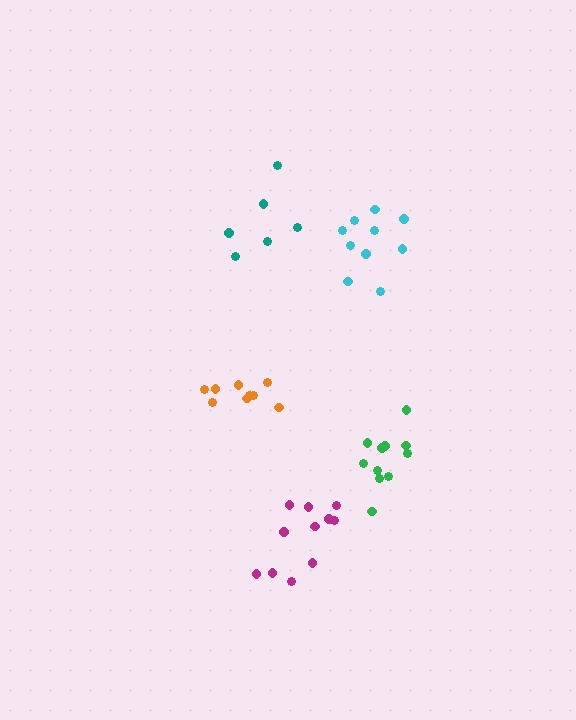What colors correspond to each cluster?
The clusters are colored: green, orange, magenta, teal, cyan.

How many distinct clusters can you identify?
There are 5 distinct clusters.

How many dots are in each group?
Group 1: 11 dots, Group 2: 9 dots, Group 3: 11 dots, Group 4: 6 dots, Group 5: 10 dots (47 total).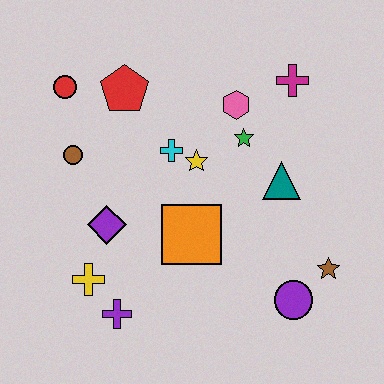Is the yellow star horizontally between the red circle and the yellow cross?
No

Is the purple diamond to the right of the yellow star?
No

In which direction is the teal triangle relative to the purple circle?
The teal triangle is above the purple circle.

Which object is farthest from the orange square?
The red circle is farthest from the orange square.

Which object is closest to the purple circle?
The brown star is closest to the purple circle.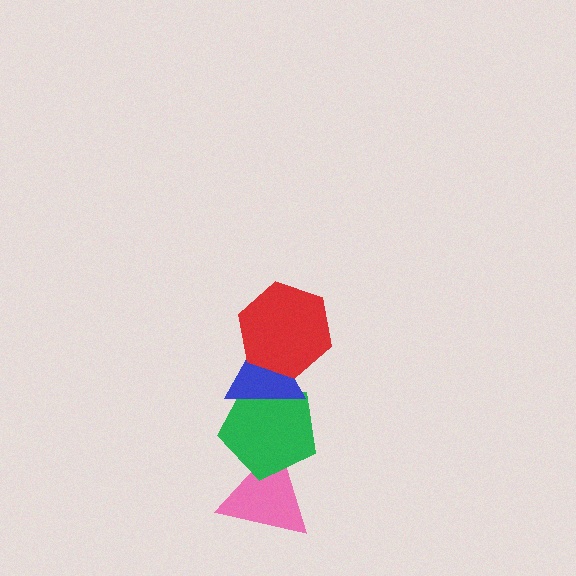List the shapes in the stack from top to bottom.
From top to bottom: the red hexagon, the blue triangle, the green pentagon, the pink triangle.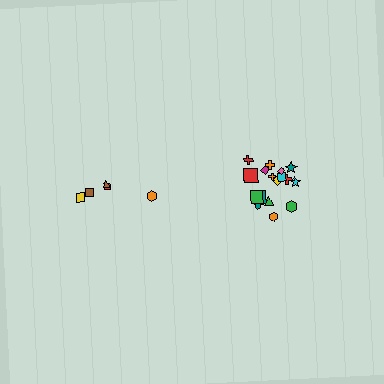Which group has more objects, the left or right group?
The right group.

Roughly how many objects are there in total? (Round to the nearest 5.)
Roughly 25 objects in total.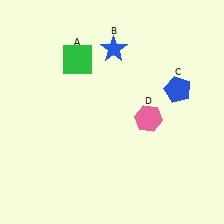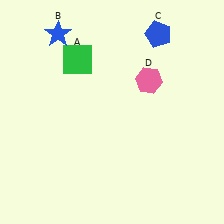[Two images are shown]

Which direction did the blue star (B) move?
The blue star (B) moved left.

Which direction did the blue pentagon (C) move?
The blue pentagon (C) moved up.